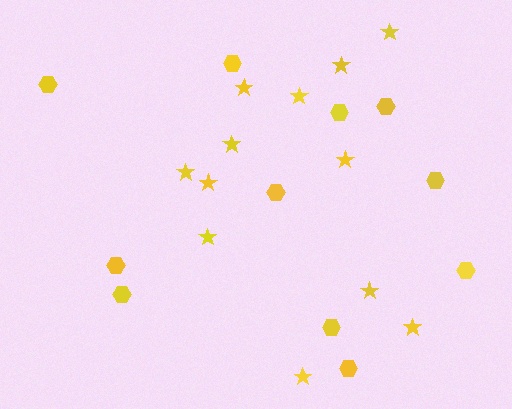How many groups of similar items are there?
There are 2 groups: one group of stars (12) and one group of hexagons (11).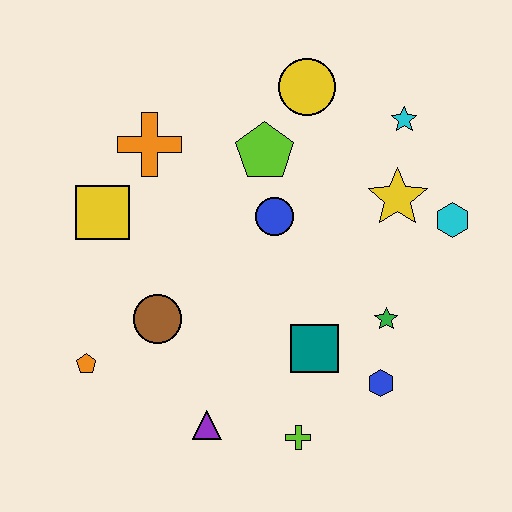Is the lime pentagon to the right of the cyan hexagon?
No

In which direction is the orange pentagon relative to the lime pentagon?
The orange pentagon is below the lime pentagon.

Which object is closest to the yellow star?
The cyan hexagon is closest to the yellow star.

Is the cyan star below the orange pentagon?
No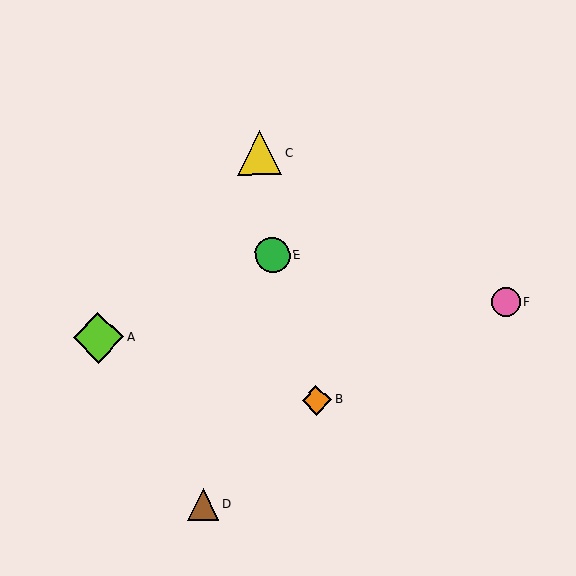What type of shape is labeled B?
Shape B is an orange diamond.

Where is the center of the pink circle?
The center of the pink circle is at (506, 302).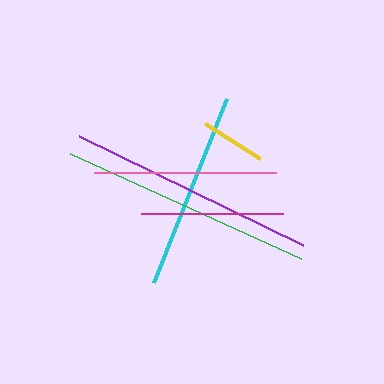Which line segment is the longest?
The green line is the longest at approximately 253 pixels.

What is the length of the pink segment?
The pink segment is approximately 183 pixels long.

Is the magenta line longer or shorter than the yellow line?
The magenta line is longer than the yellow line.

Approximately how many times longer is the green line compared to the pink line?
The green line is approximately 1.4 times the length of the pink line.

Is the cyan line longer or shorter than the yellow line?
The cyan line is longer than the yellow line.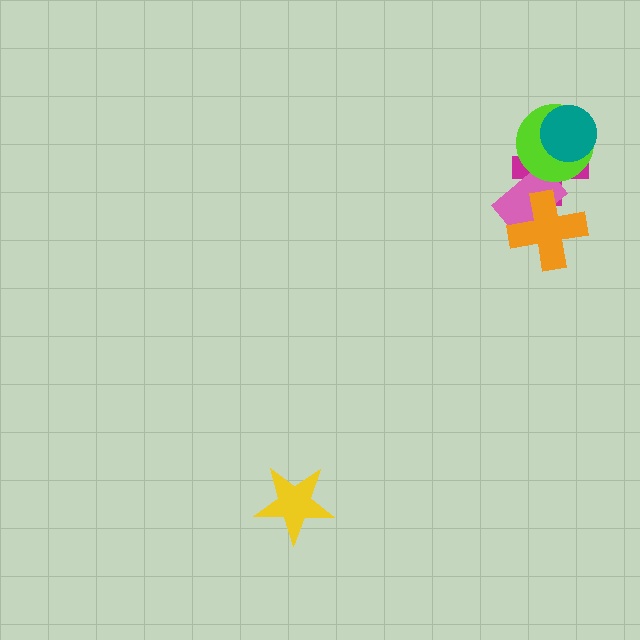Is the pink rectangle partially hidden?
Yes, it is partially covered by another shape.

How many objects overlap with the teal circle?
2 objects overlap with the teal circle.